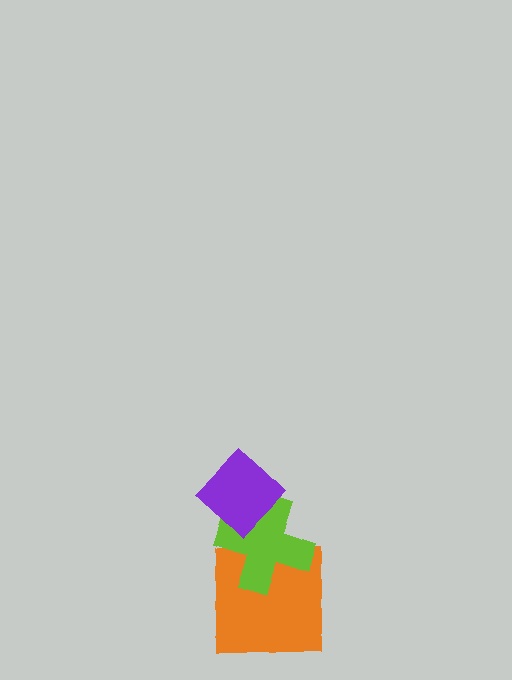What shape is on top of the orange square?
The lime cross is on top of the orange square.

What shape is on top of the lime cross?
The purple diamond is on top of the lime cross.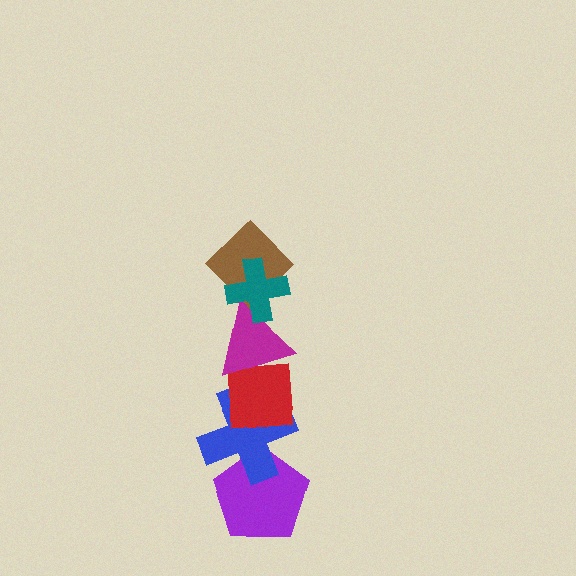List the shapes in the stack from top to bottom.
From top to bottom: the teal cross, the brown diamond, the magenta triangle, the red square, the blue cross, the purple pentagon.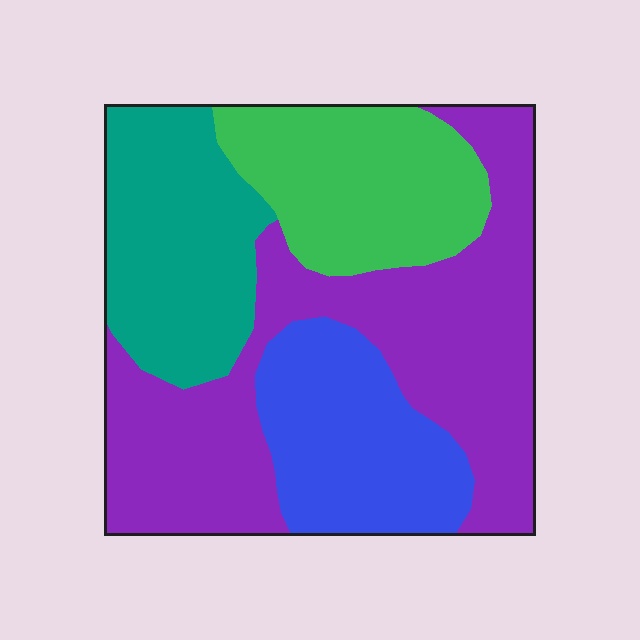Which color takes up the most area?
Purple, at roughly 40%.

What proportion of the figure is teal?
Teal takes up about one fifth (1/5) of the figure.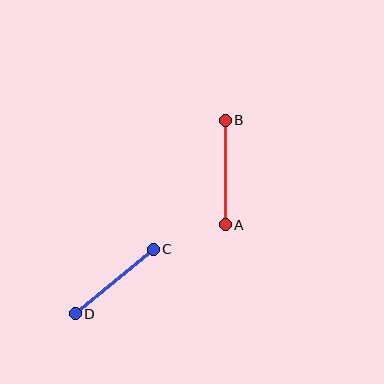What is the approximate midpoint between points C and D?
The midpoint is at approximately (114, 281) pixels.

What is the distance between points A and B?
The distance is approximately 105 pixels.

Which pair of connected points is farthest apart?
Points A and B are farthest apart.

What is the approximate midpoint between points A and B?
The midpoint is at approximately (225, 172) pixels.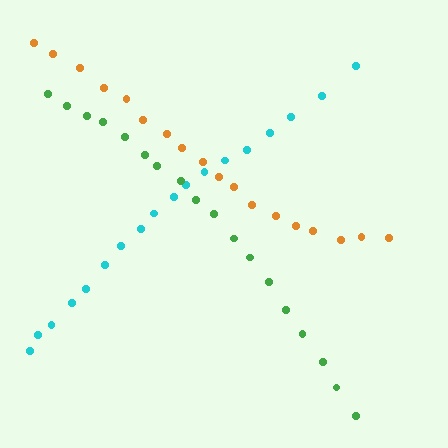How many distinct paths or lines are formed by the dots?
There are 3 distinct paths.